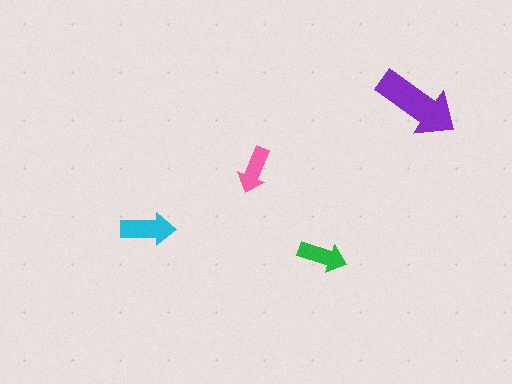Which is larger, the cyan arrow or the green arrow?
The cyan one.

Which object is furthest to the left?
The cyan arrow is leftmost.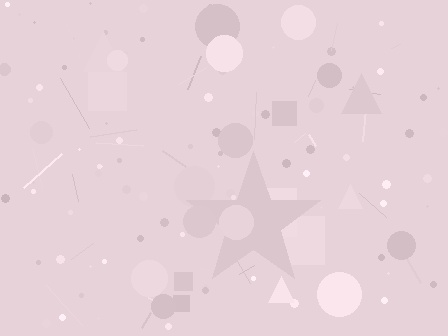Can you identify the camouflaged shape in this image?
The camouflaged shape is a star.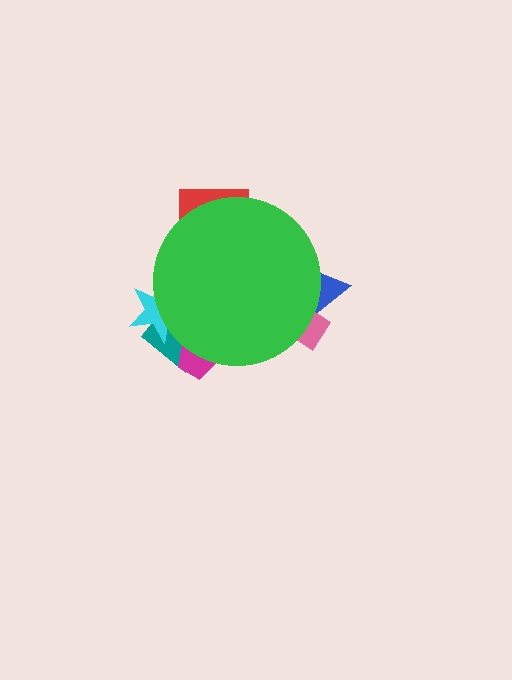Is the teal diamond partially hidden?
Yes, the teal diamond is partially hidden behind the green circle.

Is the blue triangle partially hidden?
Yes, the blue triangle is partially hidden behind the green circle.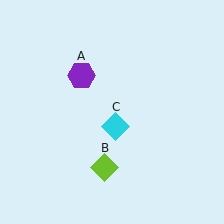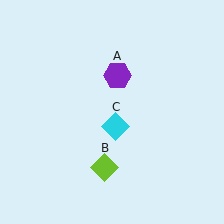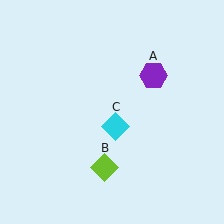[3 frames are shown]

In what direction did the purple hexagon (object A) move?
The purple hexagon (object A) moved right.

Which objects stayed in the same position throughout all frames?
Lime diamond (object B) and cyan diamond (object C) remained stationary.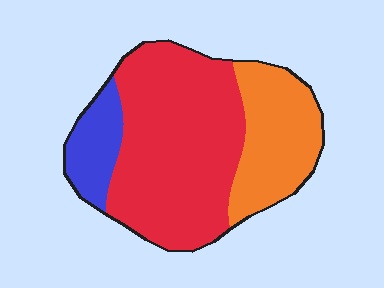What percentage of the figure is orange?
Orange takes up about one quarter (1/4) of the figure.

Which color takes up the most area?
Red, at roughly 60%.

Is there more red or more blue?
Red.